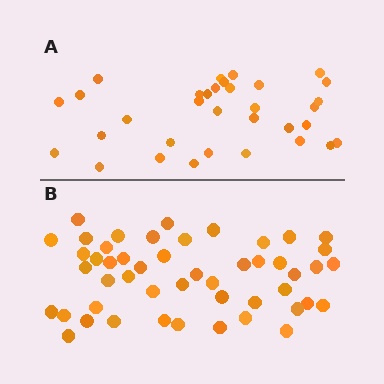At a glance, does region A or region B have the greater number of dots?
Region B (the bottom region) has more dots.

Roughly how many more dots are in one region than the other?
Region B has approximately 15 more dots than region A.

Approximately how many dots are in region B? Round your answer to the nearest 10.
About 50 dots. (The exact count is 49, which rounds to 50.)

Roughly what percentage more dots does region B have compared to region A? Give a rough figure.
About 50% more.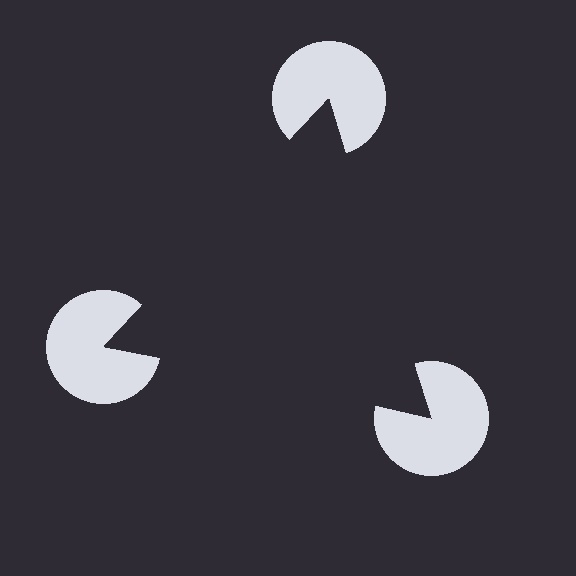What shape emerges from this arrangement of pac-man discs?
An illusory triangle — its edges are inferred from the aligned wedge cuts in the pac-man discs, not physically drawn.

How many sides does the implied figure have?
3 sides.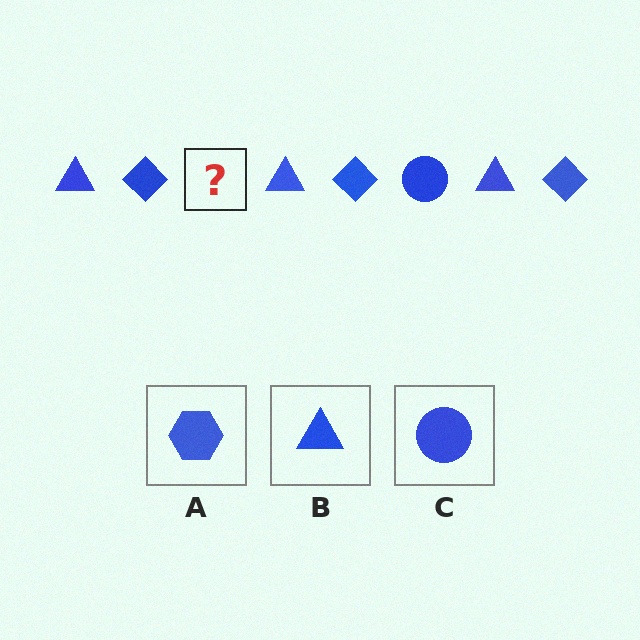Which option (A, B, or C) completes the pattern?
C.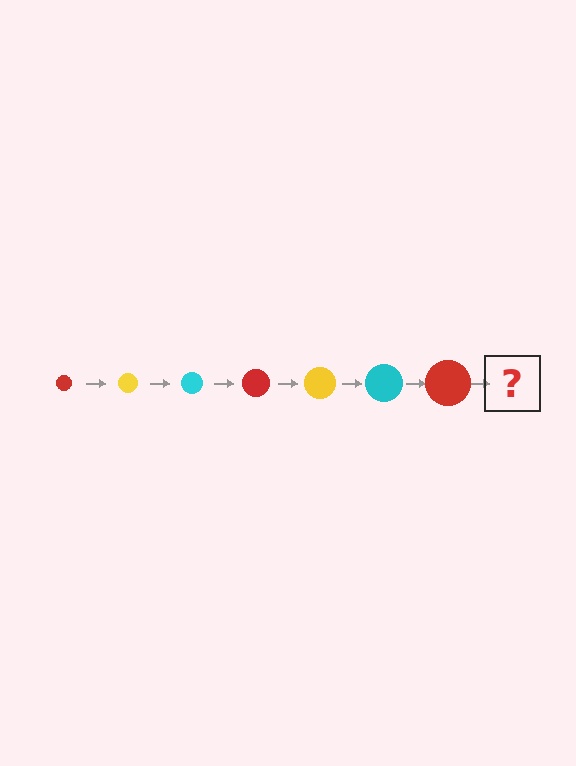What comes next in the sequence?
The next element should be a yellow circle, larger than the previous one.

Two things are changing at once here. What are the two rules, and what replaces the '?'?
The two rules are that the circle grows larger each step and the color cycles through red, yellow, and cyan. The '?' should be a yellow circle, larger than the previous one.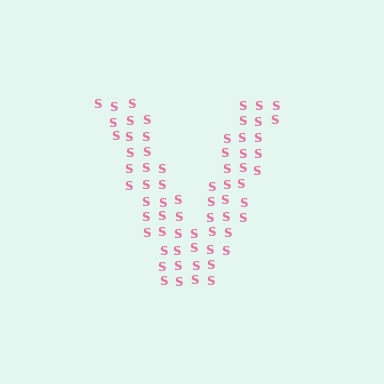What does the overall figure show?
The overall figure shows the letter V.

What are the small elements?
The small elements are letter S's.